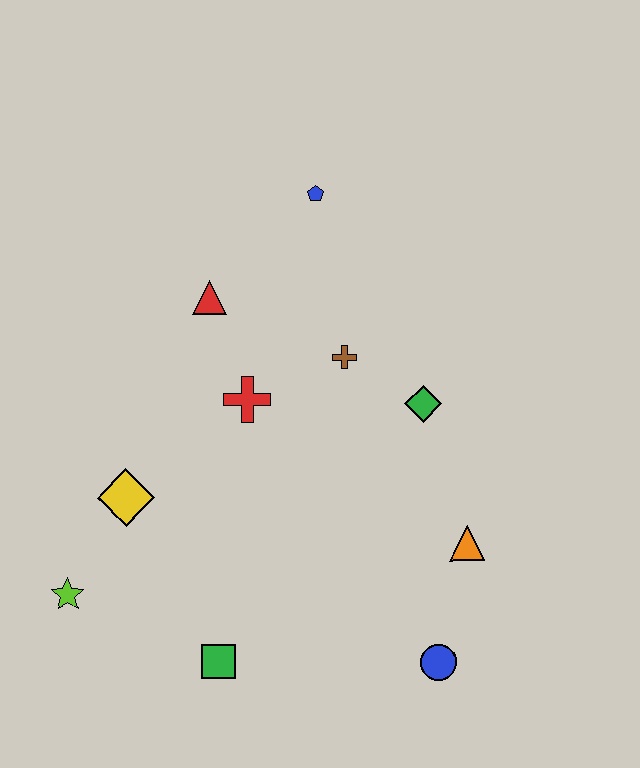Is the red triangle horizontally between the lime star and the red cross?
Yes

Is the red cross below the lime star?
No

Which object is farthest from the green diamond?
The lime star is farthest from the green diamond.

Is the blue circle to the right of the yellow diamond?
Yes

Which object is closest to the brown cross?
The green diamond is closest to the brown cross.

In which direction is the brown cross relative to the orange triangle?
The brown cross is above the orange triangle.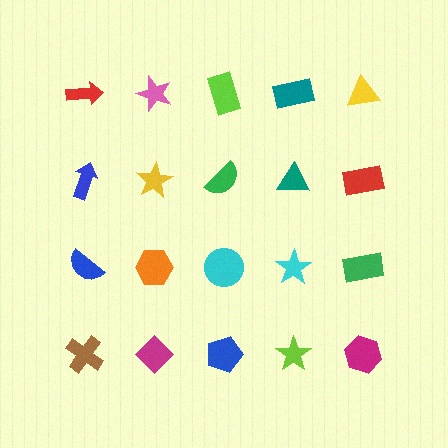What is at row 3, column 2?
An orange hexagon.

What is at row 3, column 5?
A green rectangle.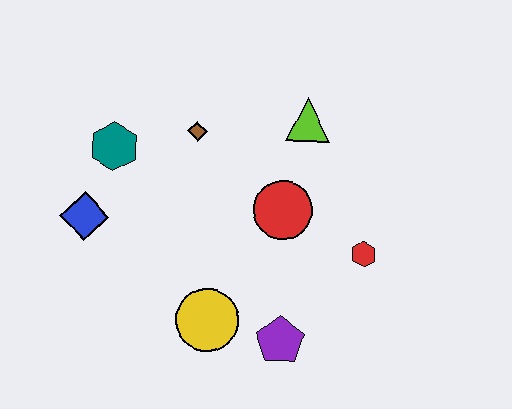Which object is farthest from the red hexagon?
The blue diamond is farthest from the red hexagon.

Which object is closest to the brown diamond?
The teal hexagon is closest to the brown diamond.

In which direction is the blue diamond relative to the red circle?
The blue diamond is to the left of the red circle.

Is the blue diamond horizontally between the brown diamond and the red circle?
No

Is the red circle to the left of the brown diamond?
No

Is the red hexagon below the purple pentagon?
No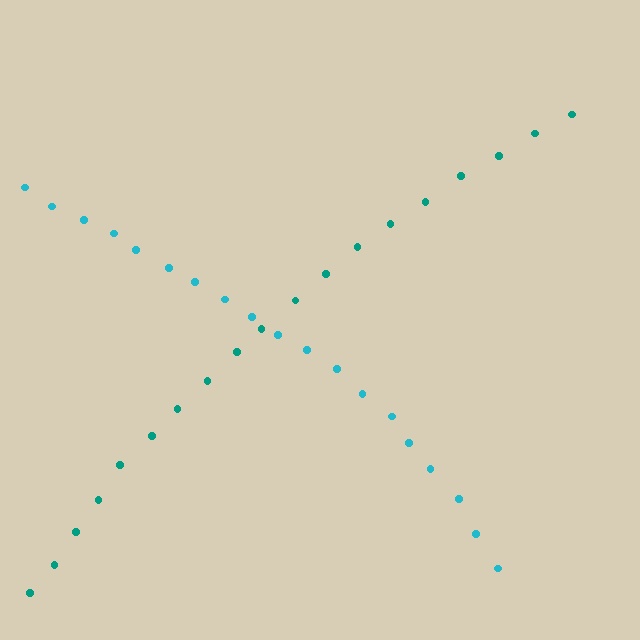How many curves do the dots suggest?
There are 2 distinct paths.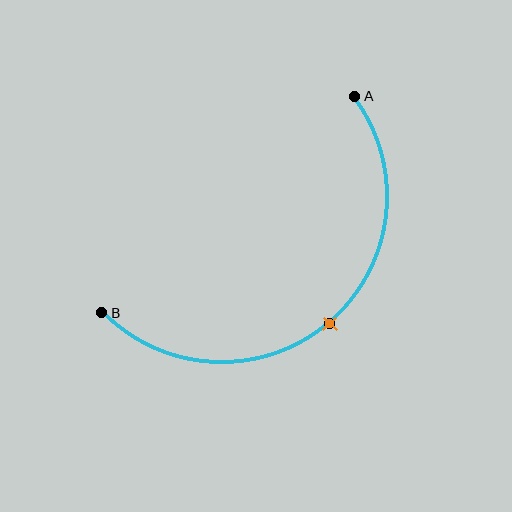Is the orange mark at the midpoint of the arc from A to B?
Yes. The orange mark lies on the arc at equal arc-length from both A and B — it is the arc midpoint.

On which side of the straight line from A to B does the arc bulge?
The arc bulges below and to the right of the straight line connecting A and B.